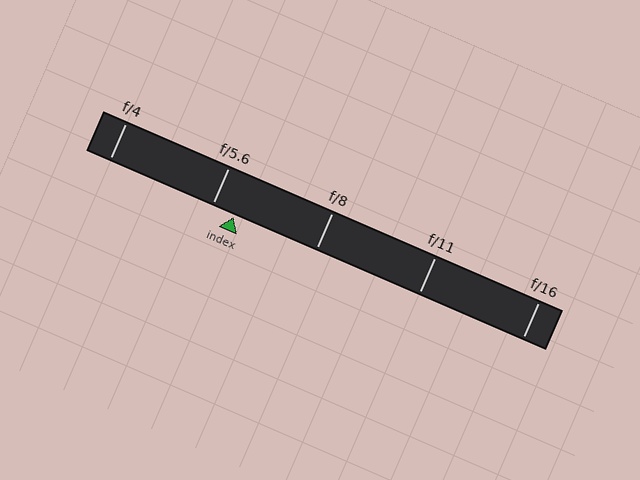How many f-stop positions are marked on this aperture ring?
There are 5 f-stop positions marked.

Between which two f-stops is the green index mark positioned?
The index mark is between f/5.6 and f/8.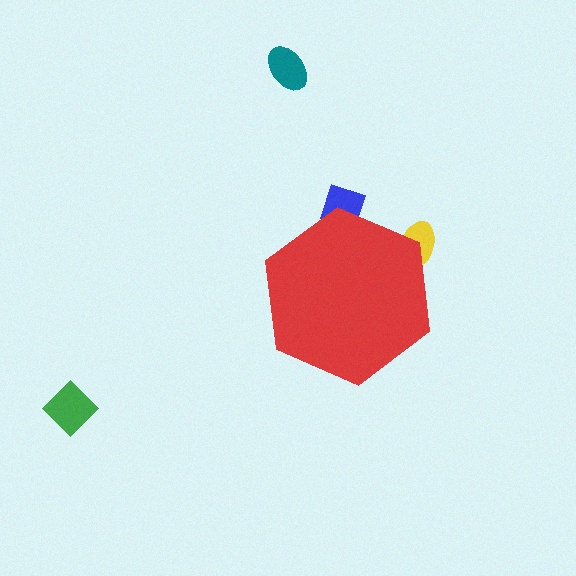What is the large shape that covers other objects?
A red hexagon.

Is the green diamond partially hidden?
No, the green diamond is fully visible.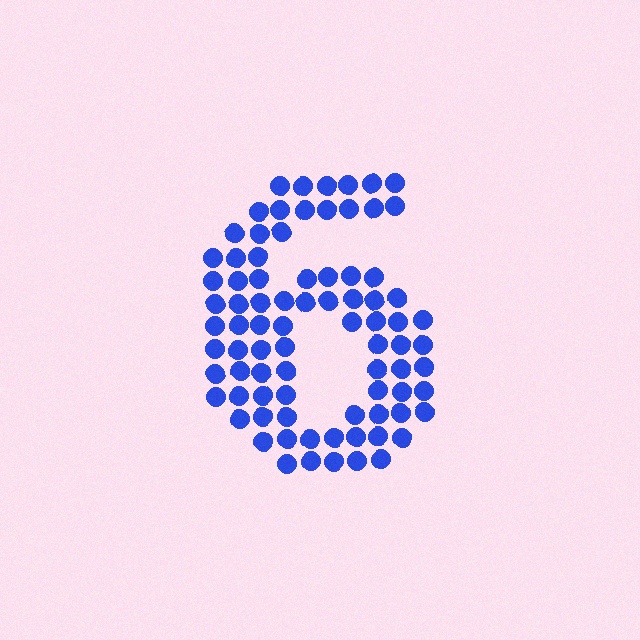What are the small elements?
The small elements are circles.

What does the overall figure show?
The overall figure shows the digit 6.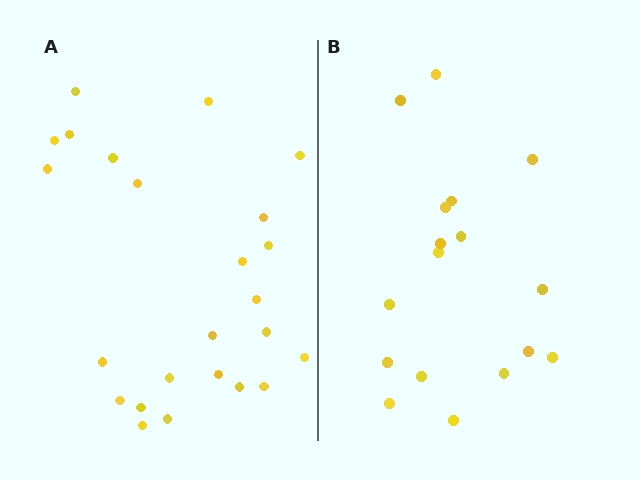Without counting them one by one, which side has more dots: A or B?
Region A (the left region) has more dots.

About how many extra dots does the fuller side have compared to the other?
Region A has roughly 8 or so more dots than region B.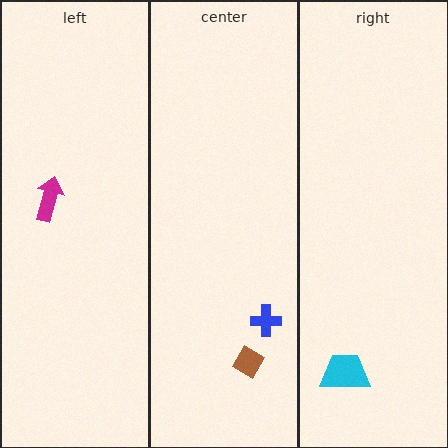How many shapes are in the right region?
1.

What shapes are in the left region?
The magenta arrow.